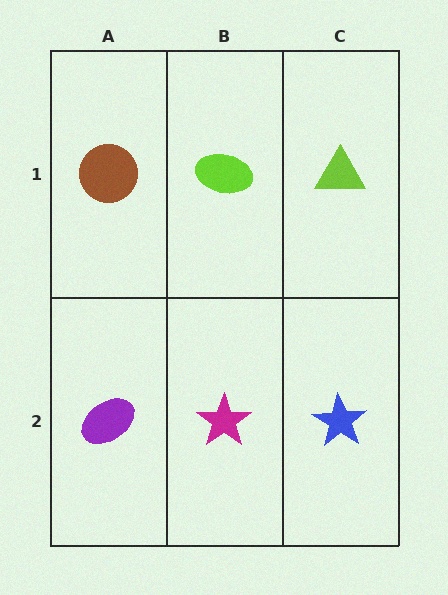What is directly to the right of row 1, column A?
A lime ellipse.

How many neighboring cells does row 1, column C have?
2.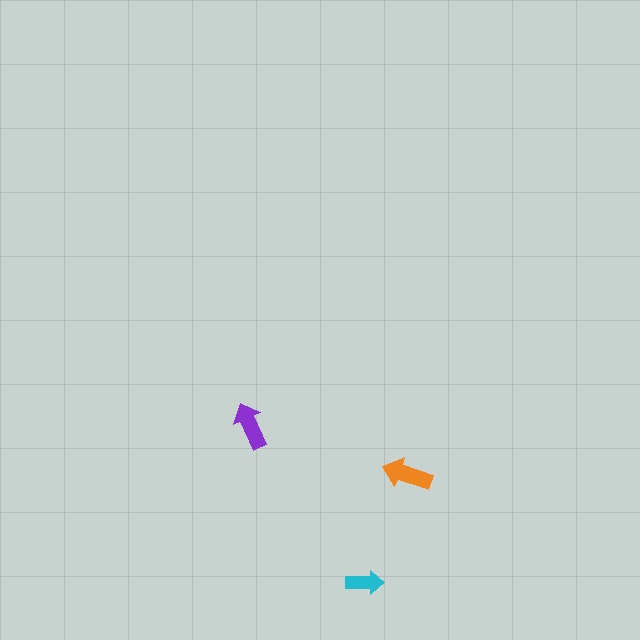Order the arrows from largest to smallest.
the orange one, the purple one, the cyan one.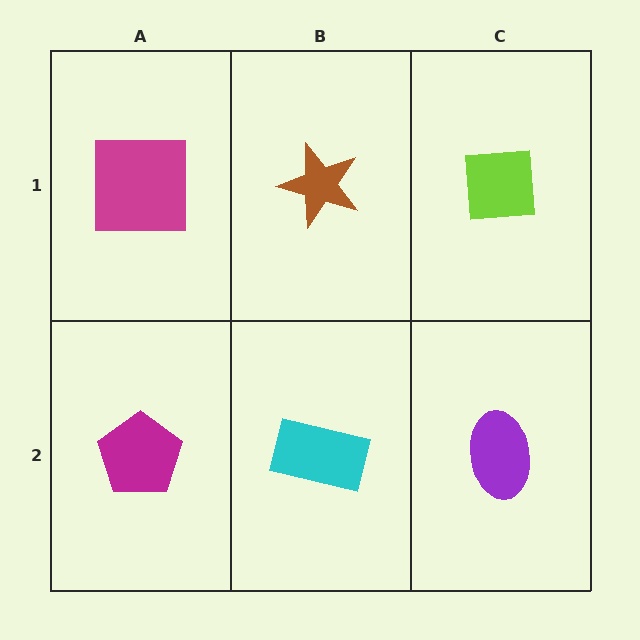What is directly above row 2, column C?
A lime square.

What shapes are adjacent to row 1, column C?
A purple ellipse (row 2, column C), a brown star (row 1, column B).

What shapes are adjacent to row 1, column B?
A cyan rectangle (row 2, column B), a magenta square (row 1, column A), a lime square (row 1, column C).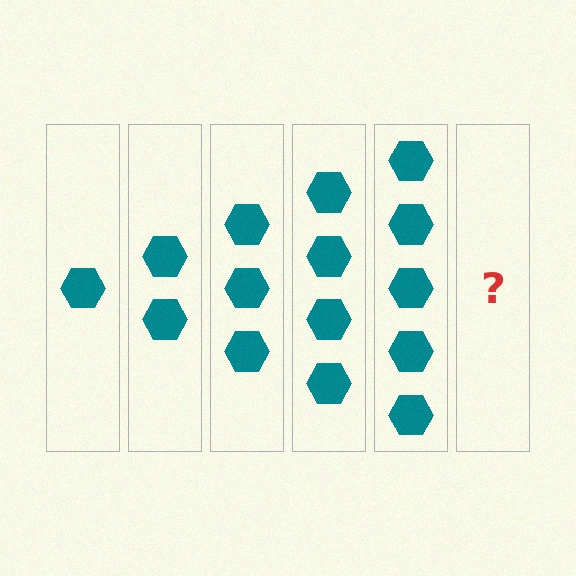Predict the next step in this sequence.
The next step is 6 hexagons.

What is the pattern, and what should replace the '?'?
The pattern is that each step adds one more hexagon. The '?' should be 6 hexagons.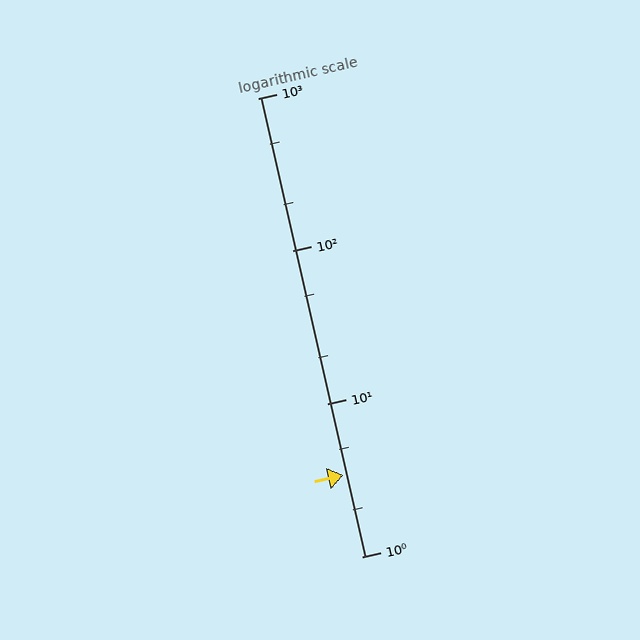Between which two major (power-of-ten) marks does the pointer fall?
The pointer is between 1 and 10.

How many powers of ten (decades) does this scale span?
The scale spans 3 decades, from 1 to 1000.